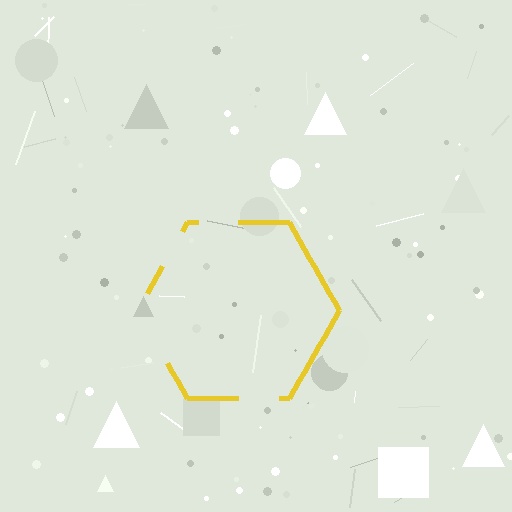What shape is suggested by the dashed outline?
The dashed outline suggests a hexagon.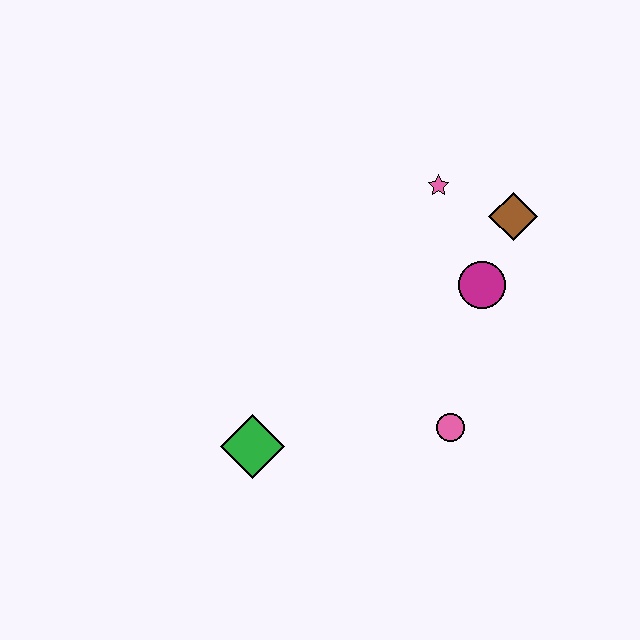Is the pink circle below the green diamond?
No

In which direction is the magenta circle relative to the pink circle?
The magenta circle is above the pink circle.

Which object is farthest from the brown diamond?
The green diamond is farthest from the brown diamond.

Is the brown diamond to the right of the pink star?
Yes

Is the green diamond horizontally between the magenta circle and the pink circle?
No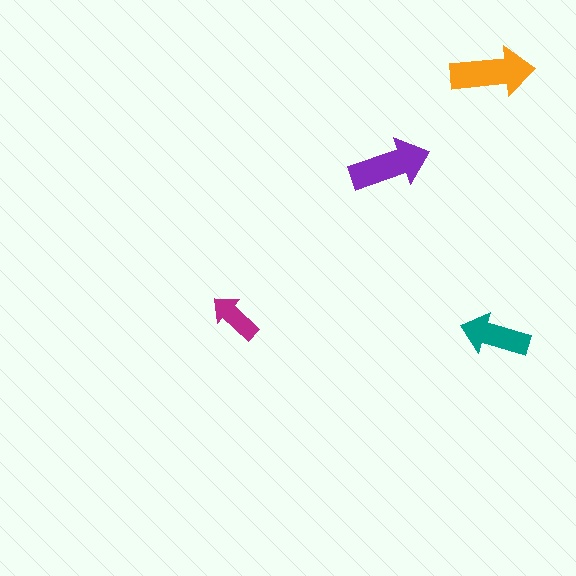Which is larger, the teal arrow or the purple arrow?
The purple one.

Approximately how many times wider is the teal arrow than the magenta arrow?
About 1.5 times wider.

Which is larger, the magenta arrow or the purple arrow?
The purple one.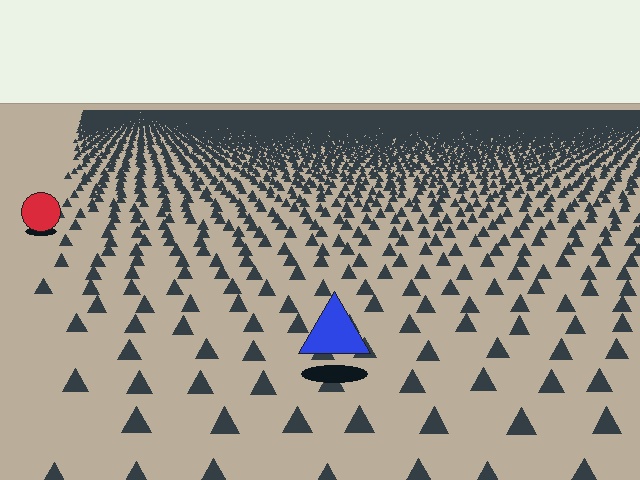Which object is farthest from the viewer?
The red circle is farthest from the viewer. It appears smaller and the ground texture around it is denser.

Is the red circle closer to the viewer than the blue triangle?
No. The blue triangle is closer — you can tell from the texture gradient: the ground texture is coarser near it.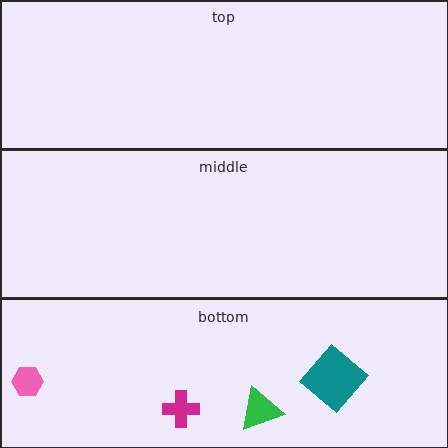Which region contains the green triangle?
The bottom region.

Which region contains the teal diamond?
The bottom region.